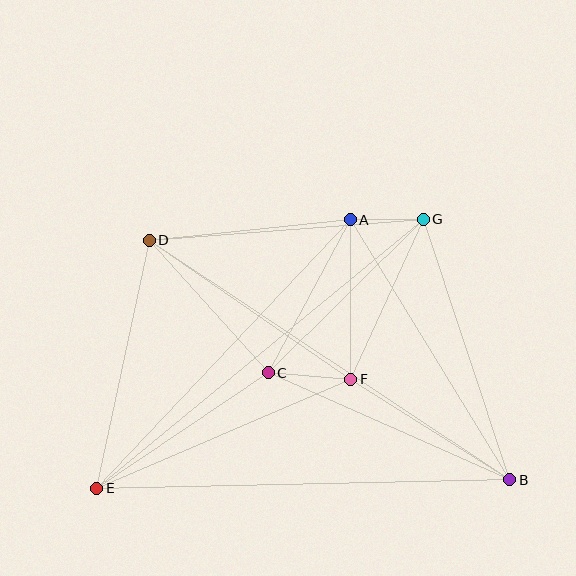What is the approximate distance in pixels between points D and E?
The distance between D and E is approximately 253 pixels.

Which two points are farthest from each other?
Points B and D are farthest from each other.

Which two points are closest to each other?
Points A and G are closest to each other.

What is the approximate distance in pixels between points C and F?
The distance between C and F is approximately 83 pixels.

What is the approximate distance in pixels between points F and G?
The distance between F and G is approximately 176 pixels.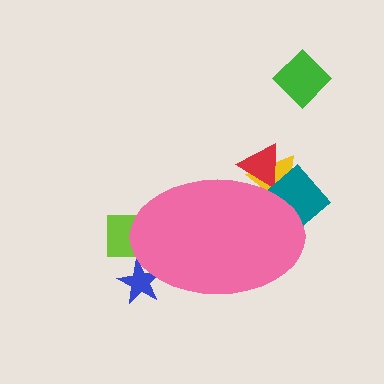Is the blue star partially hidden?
Yes, the blue star is partially hidden behind the pink ellipse.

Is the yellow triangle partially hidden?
Yes, the yellow triangle is partially hidden behind the pink ellipse.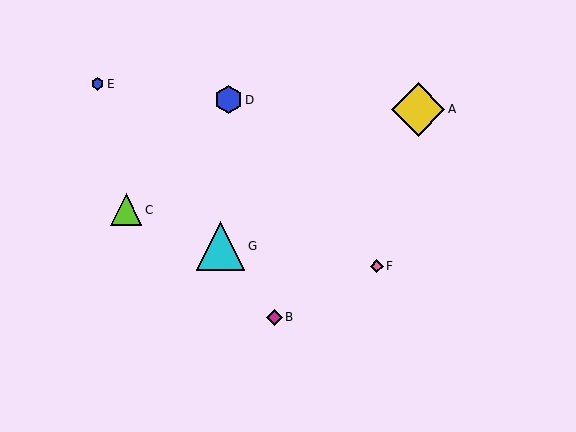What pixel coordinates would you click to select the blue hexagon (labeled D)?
Click at (228, 100) to select the blue hexagon D.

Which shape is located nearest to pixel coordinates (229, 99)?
The blue hexagon (labeled D) at (228, 100) is nearest to that location.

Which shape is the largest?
The yellow diamond (labeled A) is the largest.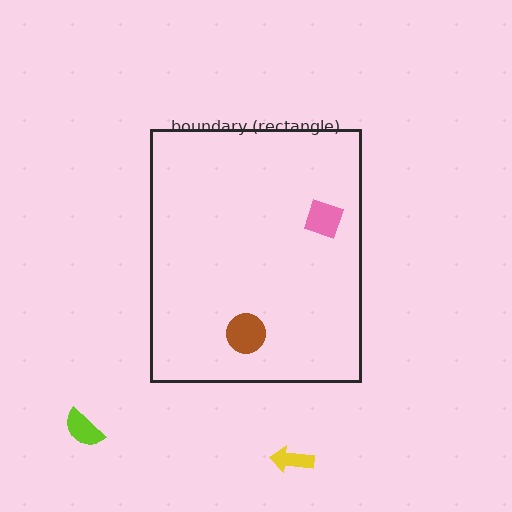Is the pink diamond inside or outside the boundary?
Inside.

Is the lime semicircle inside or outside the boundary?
Outside.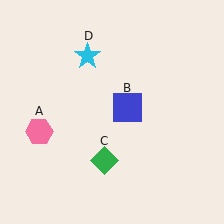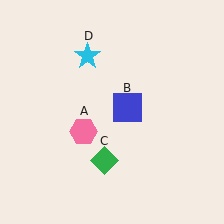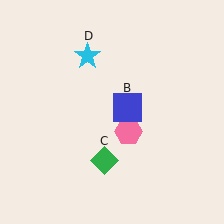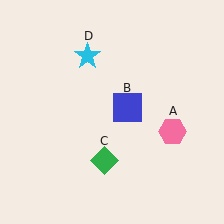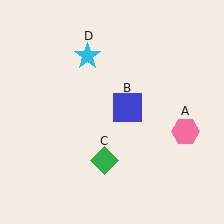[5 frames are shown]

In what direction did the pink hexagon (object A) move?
The pink hexagon (object A) moved right.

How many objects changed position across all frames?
1 object changed position: pink hexagon (object A).